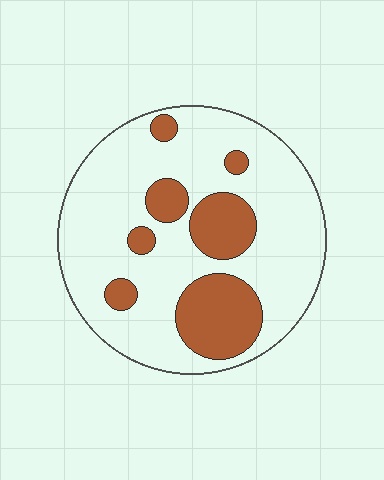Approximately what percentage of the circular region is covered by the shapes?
Approximately 25%.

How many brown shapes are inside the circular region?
7.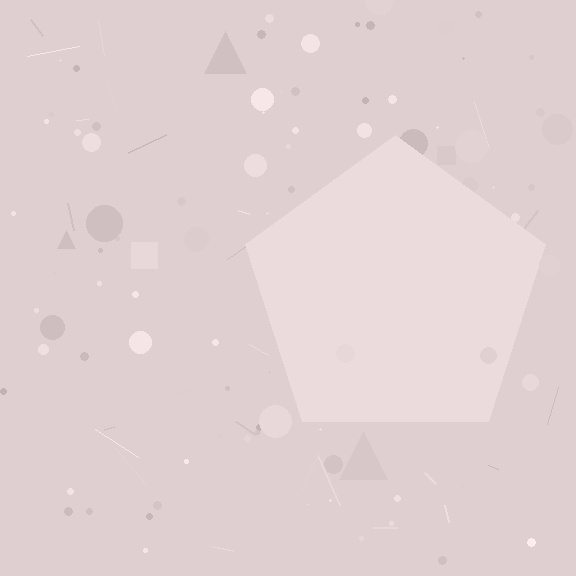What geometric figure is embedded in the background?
A pentagon is embedded in the background.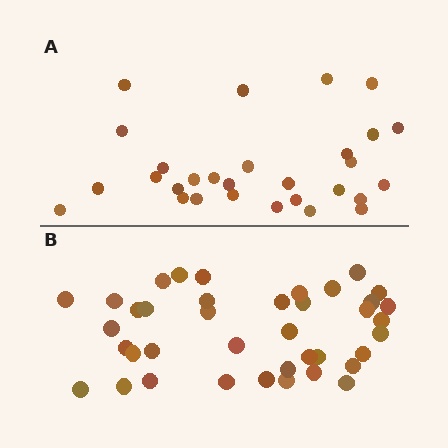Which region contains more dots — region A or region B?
Region B (the bottom region) has more dots.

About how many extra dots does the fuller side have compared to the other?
Region B has roughly 10 or so more dots than region A.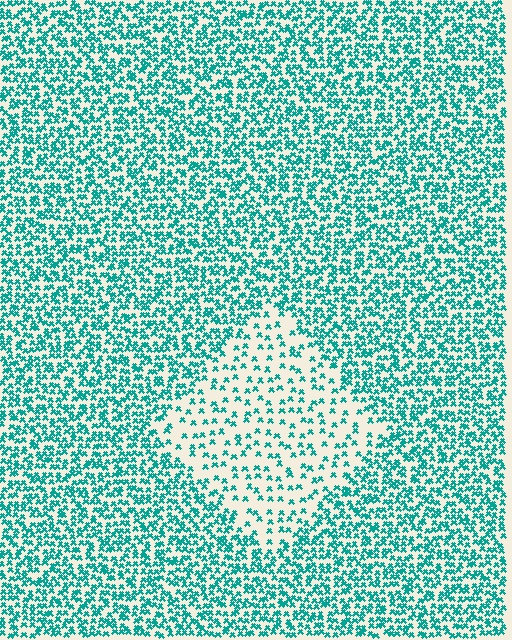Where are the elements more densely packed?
The elements are more densely packed outside the diamond boundary.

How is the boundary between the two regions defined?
The boundary is defined by a change in element density (approximately 2.5x ratio). All elements are the same color, size, and shape.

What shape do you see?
I see a diamond.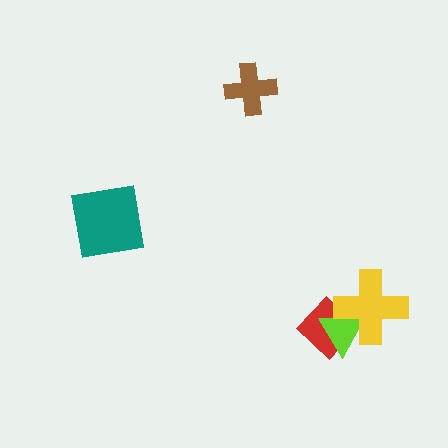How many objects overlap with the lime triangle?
2 objects overlap with the lime triangle.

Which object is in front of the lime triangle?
The yellow cross is in front of the lime triangle.